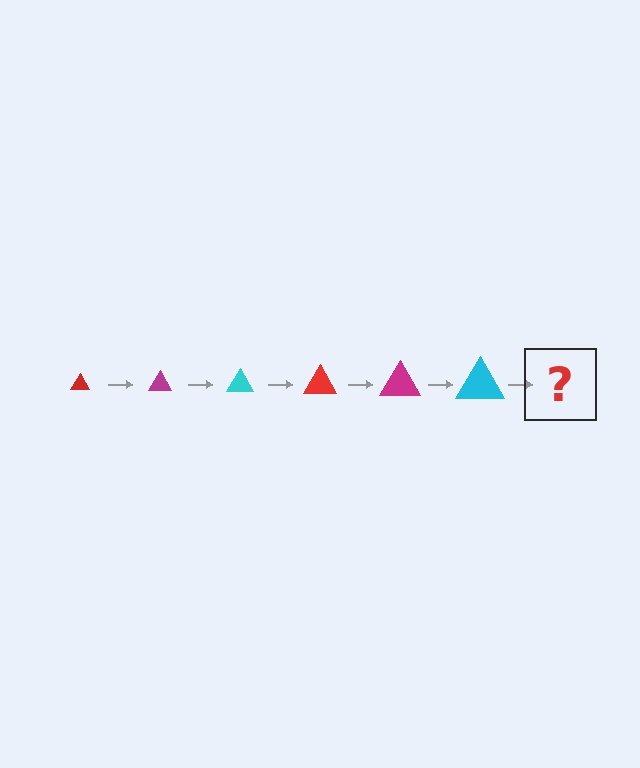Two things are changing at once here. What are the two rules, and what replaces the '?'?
The two rules are that the triangle grows larger each step and the color cycles through red, magenta, and cyan. The '?' should be a red triangle, larger than the previous one.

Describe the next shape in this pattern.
It should be a red triangle, larger than the previous one.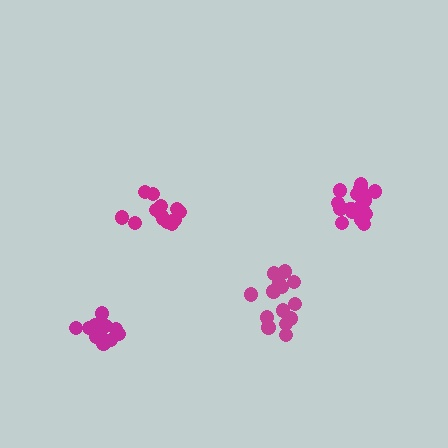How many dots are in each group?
Group 1: 13 dots, Group 2: 14 dots, Group 3: 18 dots, Group 4: 13 dots (58 total).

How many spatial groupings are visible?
There are 4 spatial groupings.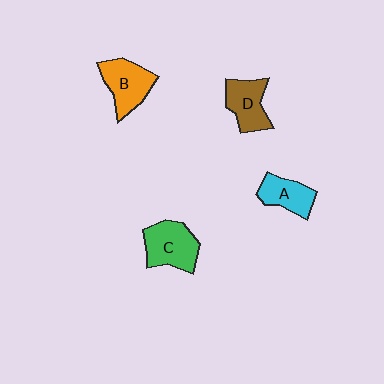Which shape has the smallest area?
Shape A (cyan).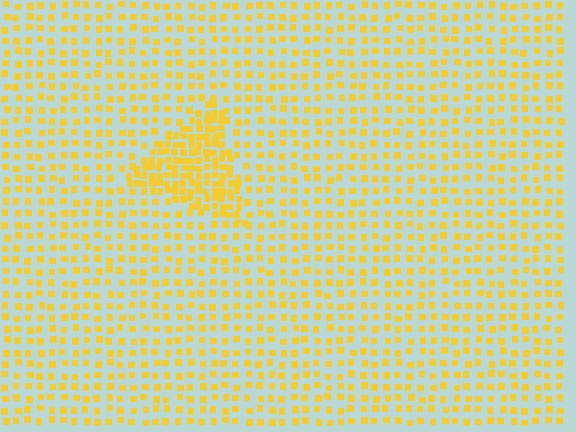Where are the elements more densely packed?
The elements are more densely packed inside the triangle boundary.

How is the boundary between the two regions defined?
The boundary is defined by a change in element density (approximately 2.2x ratio). All elements are the same color, size, and shape.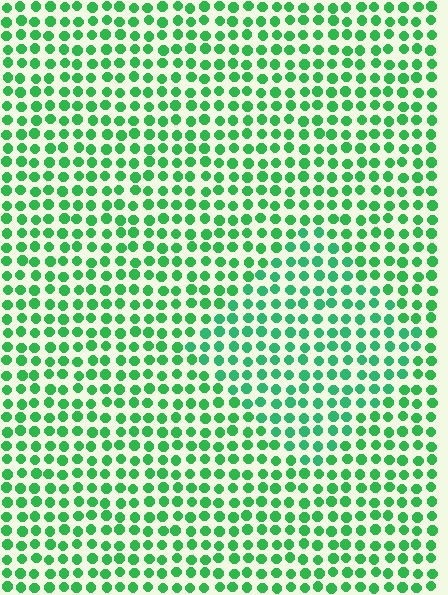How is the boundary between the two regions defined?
The boundary is defined purely by a slight shift in hue (about 16 degrees). Spacing, size, and orientation are identical on both sides.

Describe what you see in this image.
The image is filled with small green elements in a uniform arrangement. A diamond-shaped region is visible where the elements are tinted to a slightly different hue, forming a subtle color boundary.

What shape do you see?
I see a diamond.